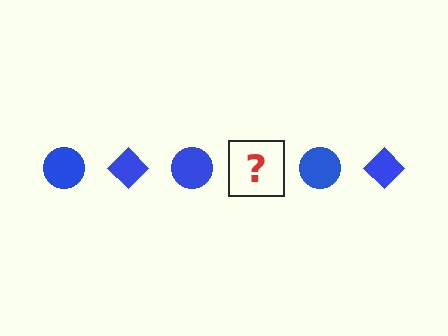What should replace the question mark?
The question mark should be replaced with a blue diamond.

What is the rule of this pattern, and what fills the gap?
The rule is that the pattern cycles through circle, diamond shapes in blue. The gap should be filled with a blue diamond.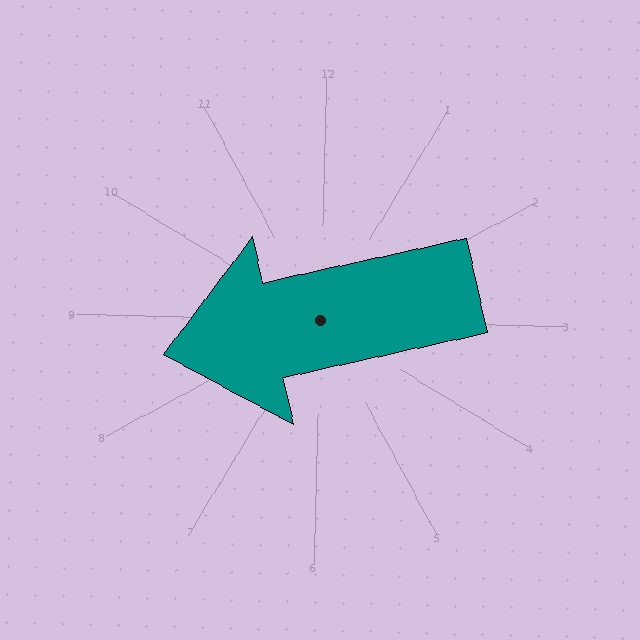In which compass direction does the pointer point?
West.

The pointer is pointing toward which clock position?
Roughly 9 o'clock.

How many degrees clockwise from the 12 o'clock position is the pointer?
Approximately 256 degrees.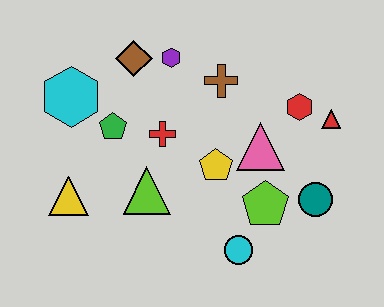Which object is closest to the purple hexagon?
The brown diamond is closest to the purple hexagon.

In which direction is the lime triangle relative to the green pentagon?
The lime triangle is below the green pentagon.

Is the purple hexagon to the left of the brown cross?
Yes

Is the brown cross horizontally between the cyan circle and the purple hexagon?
Yes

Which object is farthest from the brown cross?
The yellow triangle is farthest from the brown cross.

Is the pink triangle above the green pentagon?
No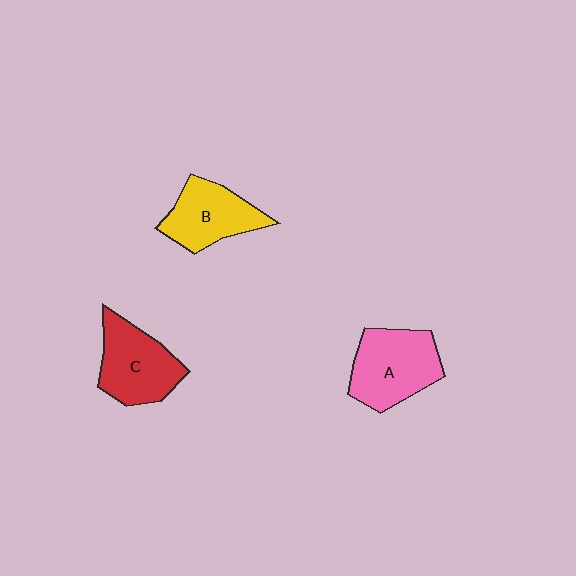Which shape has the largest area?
Shape A (pink).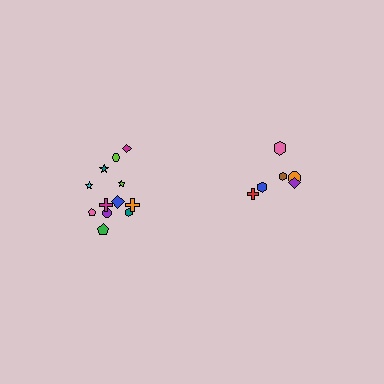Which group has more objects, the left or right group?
The left group.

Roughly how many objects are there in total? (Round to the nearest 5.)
Roughly 20 objects in total.